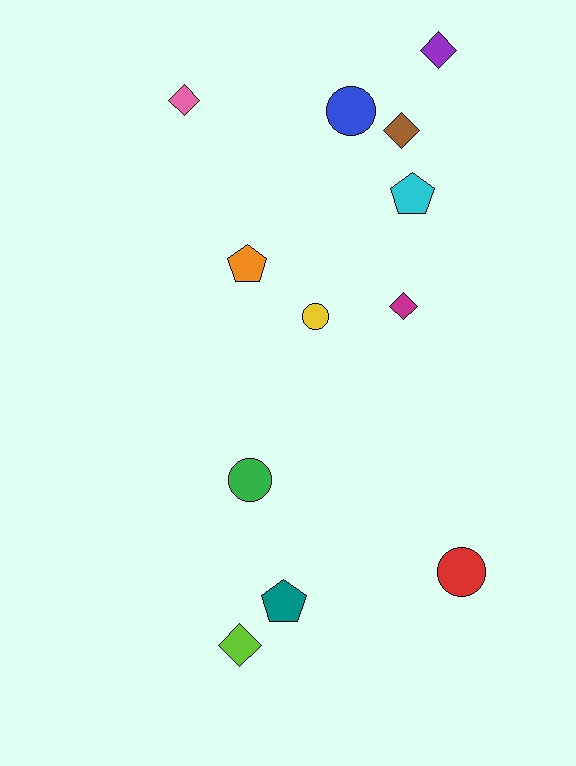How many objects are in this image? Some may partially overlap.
There are 12 objects.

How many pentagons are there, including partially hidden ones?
There are 3 pentagons.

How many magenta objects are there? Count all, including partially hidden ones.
There is 1 magenta object.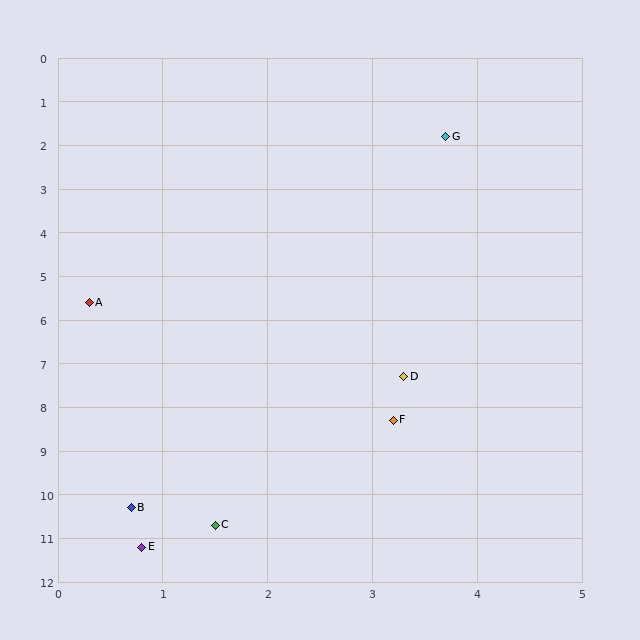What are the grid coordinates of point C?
Point C is at approximately (1.5, 10.7).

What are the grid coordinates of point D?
Point D is at approximately (3.3, 7.3).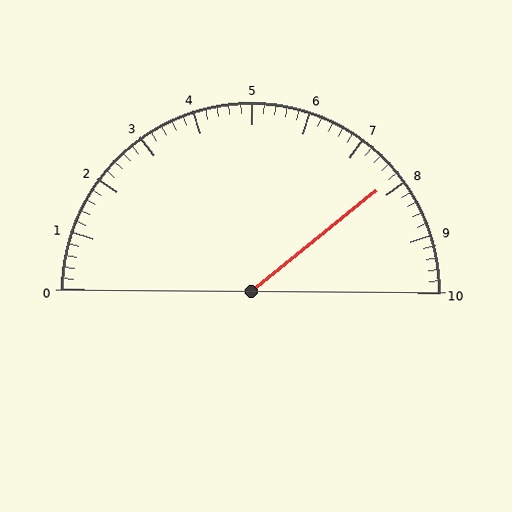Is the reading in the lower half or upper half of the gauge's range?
The reading is in the upper half of the range (0 to 10).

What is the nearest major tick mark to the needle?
The nearest major tick mark is 8.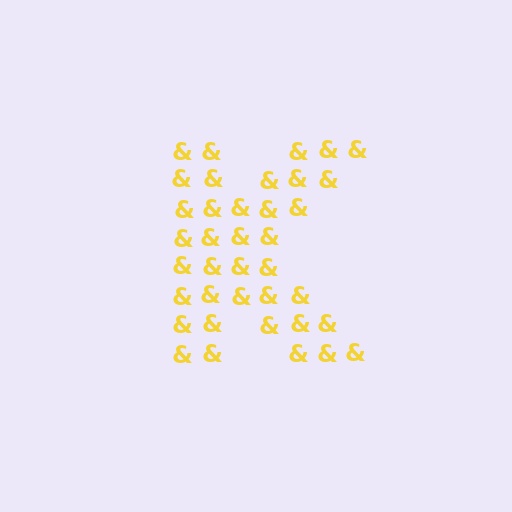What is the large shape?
The large shape is the letter K.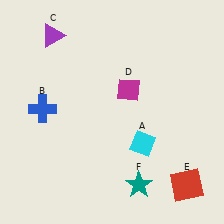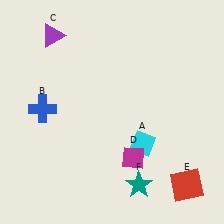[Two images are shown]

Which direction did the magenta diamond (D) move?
The magenta diamond (D) moved down.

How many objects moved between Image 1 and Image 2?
1 object moved between the two images.